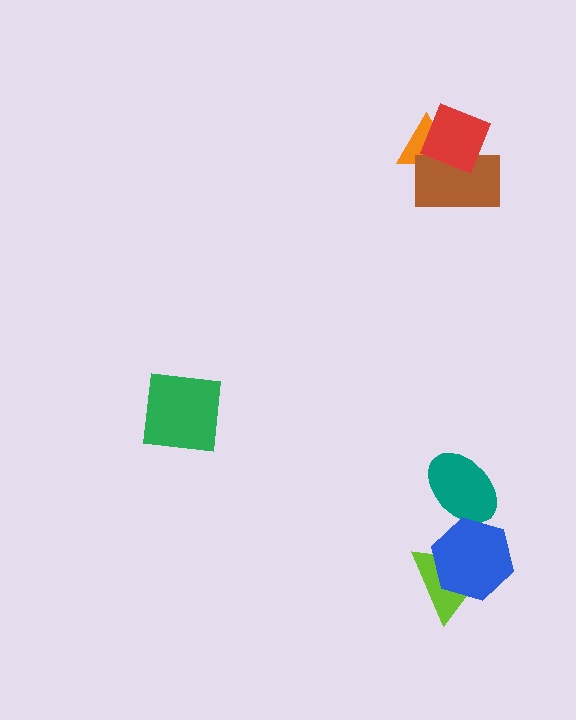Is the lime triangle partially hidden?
Yes, it is partially covered by another shape.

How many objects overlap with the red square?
2 objects overlap with the red square.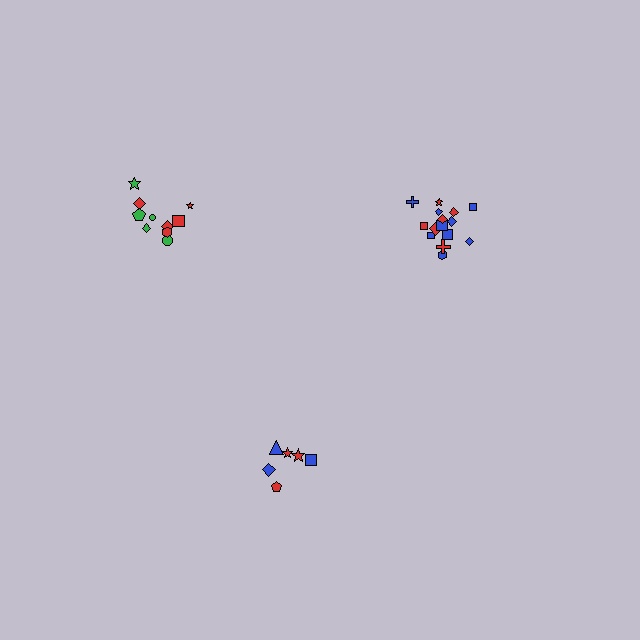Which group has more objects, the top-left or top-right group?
The top-right group.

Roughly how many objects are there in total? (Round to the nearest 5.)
Roughly 30 objects in total.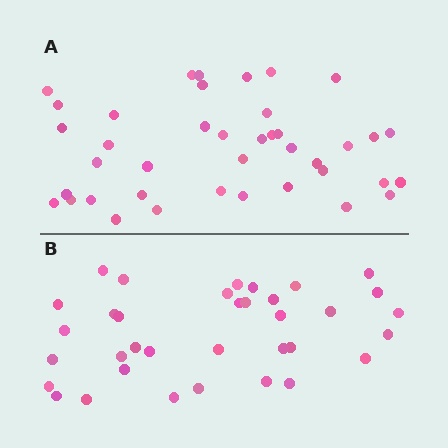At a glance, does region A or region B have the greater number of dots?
Region A (the top region) has more dots.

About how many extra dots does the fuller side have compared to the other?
Region A has about 5 more dots than region B.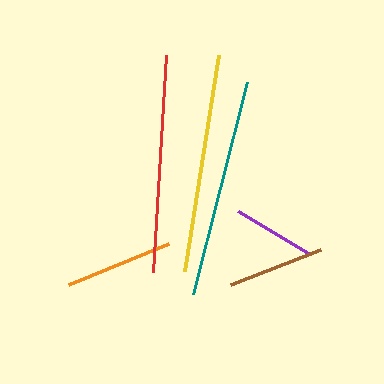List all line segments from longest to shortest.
From longest to shortest: yellow, teal, red, orange, brown, purple.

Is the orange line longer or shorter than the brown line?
The orange line is longer than the brown line.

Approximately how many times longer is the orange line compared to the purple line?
The orange line is approximately 1.3 times the length of the purple line.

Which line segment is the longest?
The yellow line is the longest at approximately 219 pixels.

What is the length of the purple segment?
The purple segment is approximately 82 pixels long.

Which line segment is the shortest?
The purple line is the shortest at approximately 82 pixels.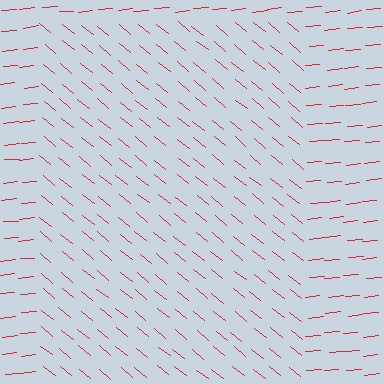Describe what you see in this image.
The image is filled with small red line segments. A rectangle region in the image has lines oriented differently from the surrounding lines, creating a visible texture boundary.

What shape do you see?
I see a rectangle.